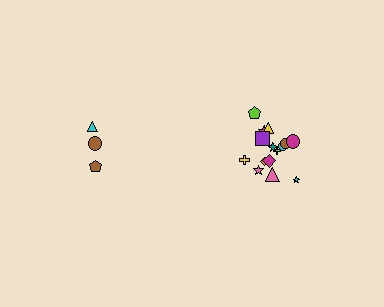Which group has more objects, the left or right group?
The right group.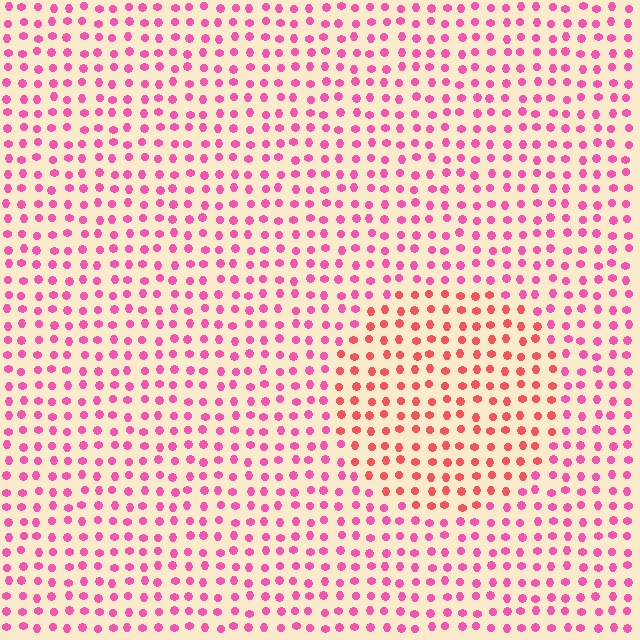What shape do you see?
I see a circle.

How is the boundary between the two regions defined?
The boundary is defined purely by a slight shift in hue (about 33 degrees). Spacing, size, and orientation are identical on both sides.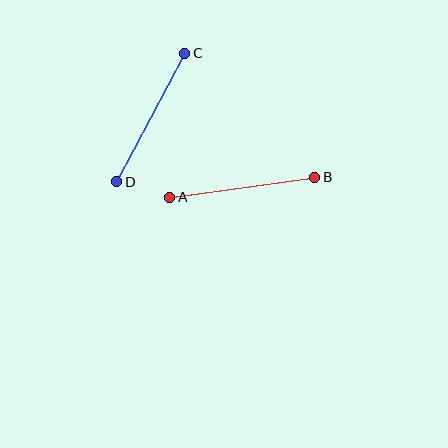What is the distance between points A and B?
The distance is approximately 146 pixels.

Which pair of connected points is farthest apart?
Points A and B are farthest apart.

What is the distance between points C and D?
The distance is approximately 146 pixels.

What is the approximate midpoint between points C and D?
The midpoint is at approximately (151, 117) pixels.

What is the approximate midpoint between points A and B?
The midpoint is at approximately (242, 187) pixels.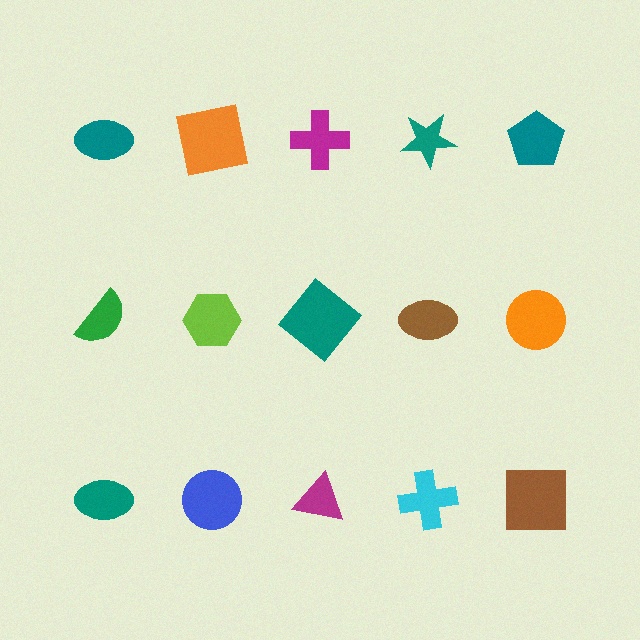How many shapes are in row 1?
5 shapes.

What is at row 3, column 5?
A brown square.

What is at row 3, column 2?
A blue circle.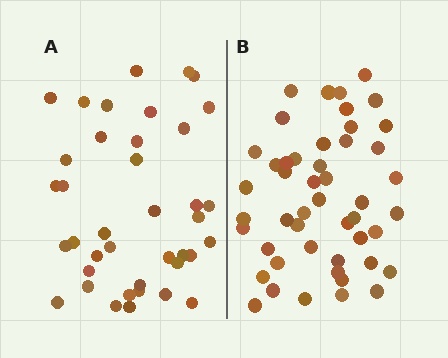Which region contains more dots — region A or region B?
Region B (the right region) has more dots.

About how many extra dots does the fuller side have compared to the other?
Region B has roughly 8 or so more dots than region A.